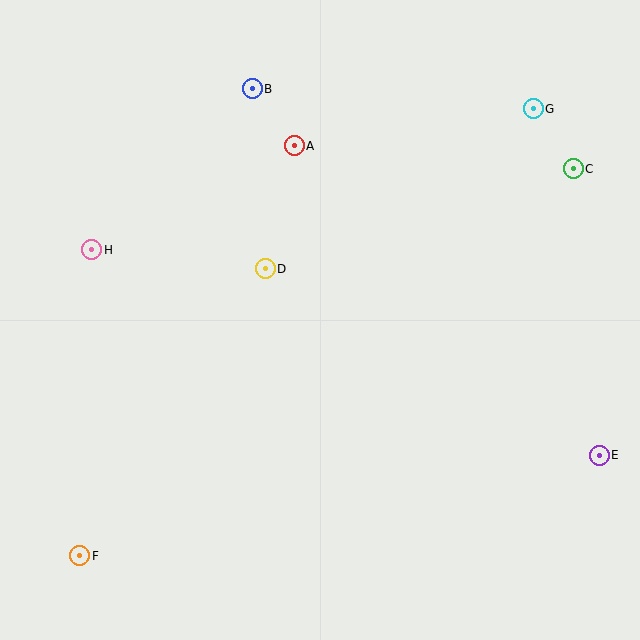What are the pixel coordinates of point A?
Point A is at (294, 146).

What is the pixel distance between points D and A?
The distance between D and A is 126 pixels.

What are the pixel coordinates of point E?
Point E is at (599, 455).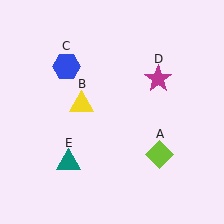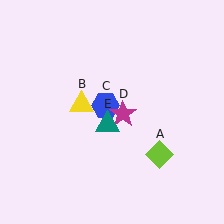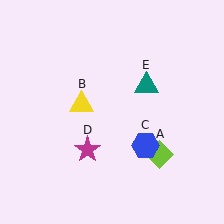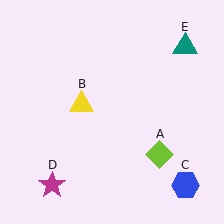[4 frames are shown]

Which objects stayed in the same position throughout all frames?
Lime diamond (object A) and yellow triangle (object B) remained stationary.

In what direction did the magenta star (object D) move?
The magenta star (object D) moved down and to the left.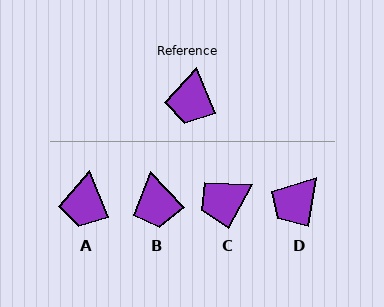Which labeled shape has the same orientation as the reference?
A.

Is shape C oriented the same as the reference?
No, it is off by about 51 degrees.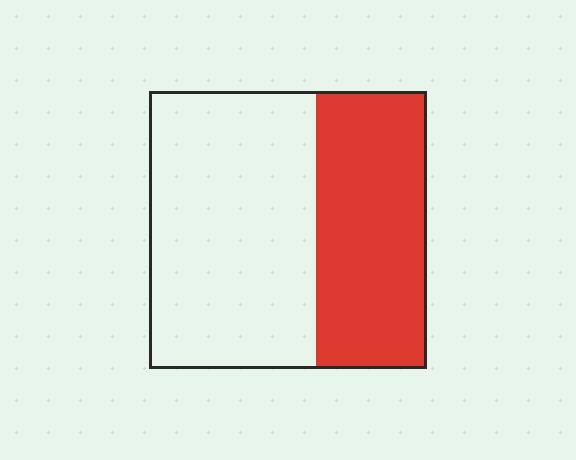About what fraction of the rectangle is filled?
About two fifths (2/5).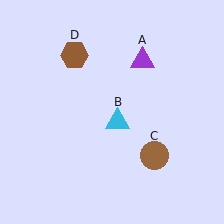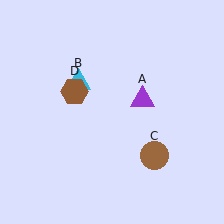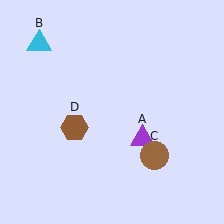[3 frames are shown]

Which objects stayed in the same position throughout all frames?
Brown circle (object C) remained stationary.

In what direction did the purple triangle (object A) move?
The purple triangle (object A) moved down.